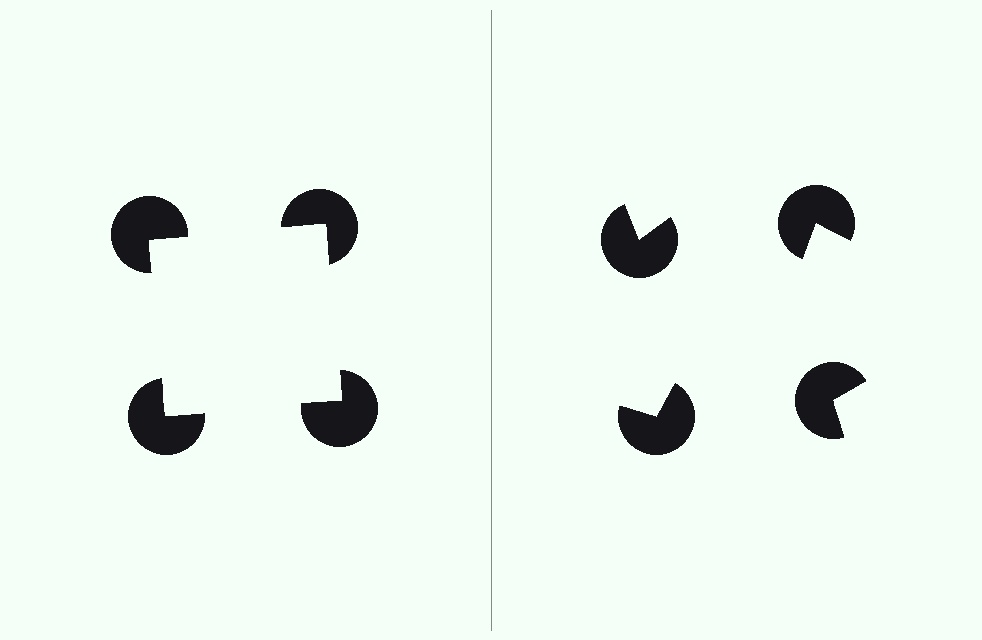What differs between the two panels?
The pac-man discs are positioned identically on both sides; only the wedge orientations differ. On the left they align to a square; on the right they are misaligned.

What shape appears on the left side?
An illusory square.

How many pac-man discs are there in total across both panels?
8 — 4 on each side.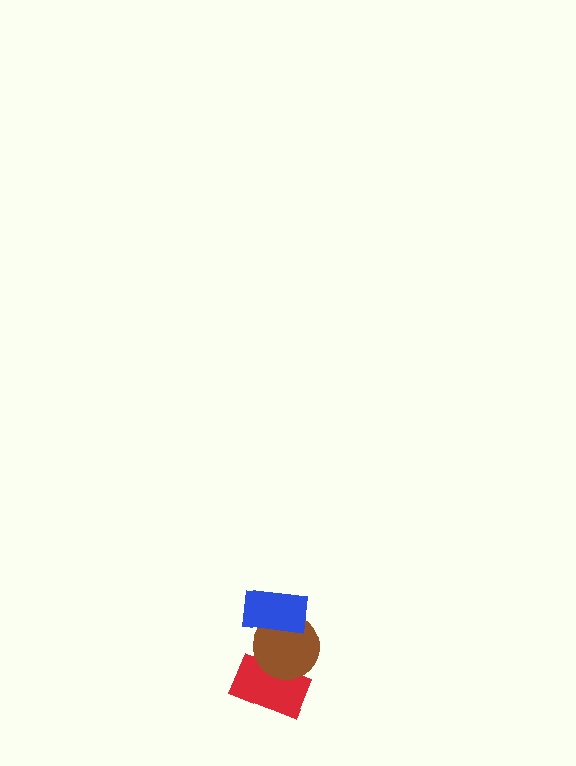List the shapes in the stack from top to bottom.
From top to bottom: the blue rectangle, the brown circle, the red rectangle.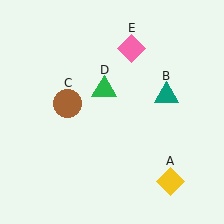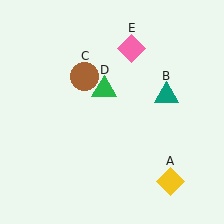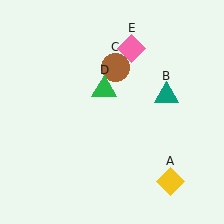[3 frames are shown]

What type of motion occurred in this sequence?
The brown circle (object C) rotated clockwise around the center of the scene.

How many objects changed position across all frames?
1 object changed position: brown circle (object C).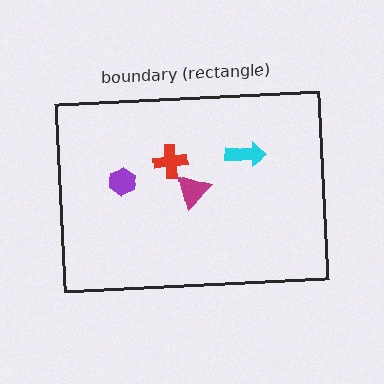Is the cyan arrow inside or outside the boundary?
Inside.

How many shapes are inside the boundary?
4 inside, 0 outside.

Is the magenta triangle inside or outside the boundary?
Inside.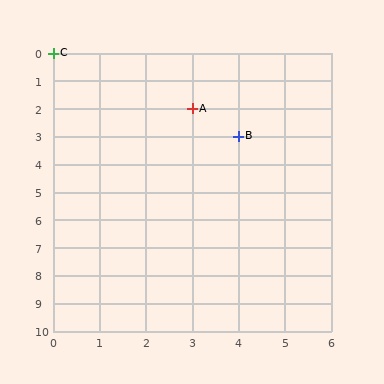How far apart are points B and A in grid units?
Points B and A are 1 column and 1 row apart (about 1.4 grid units diagonally).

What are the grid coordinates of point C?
Point C is at grid coordinates (0, 0).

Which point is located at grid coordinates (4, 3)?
Point B is at (4, 3).